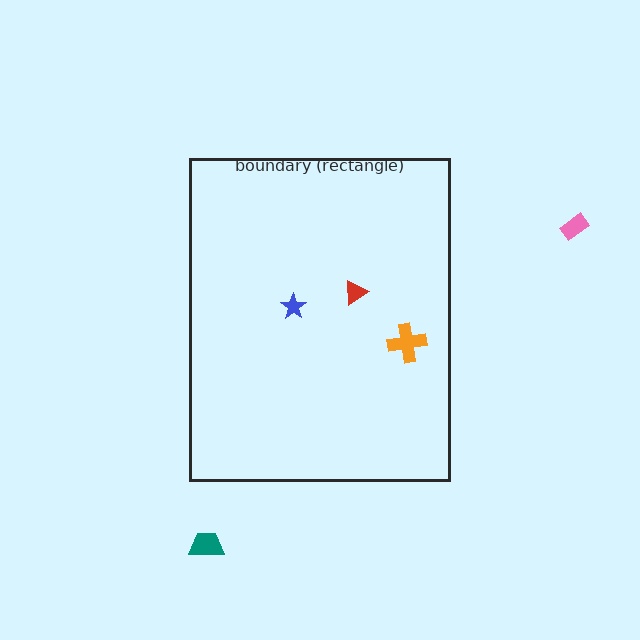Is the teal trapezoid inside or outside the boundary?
Outside.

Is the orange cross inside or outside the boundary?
Inside.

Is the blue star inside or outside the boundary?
Inside.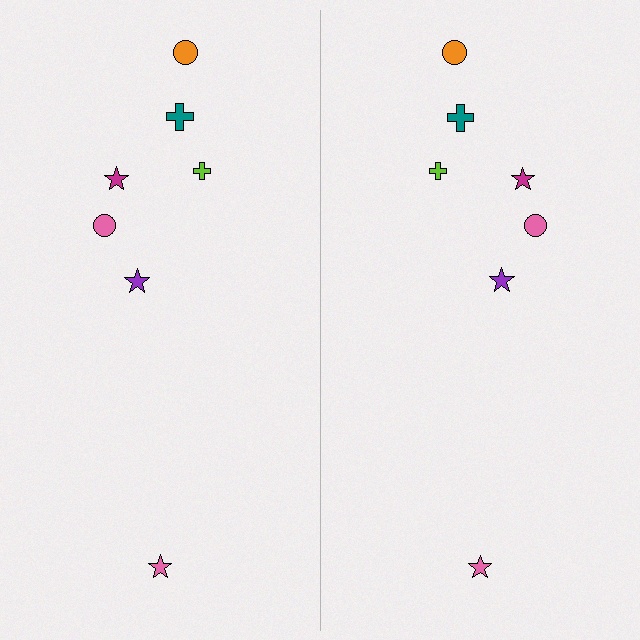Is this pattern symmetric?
Yes, this pattern has bilateral (reflection) symmetry.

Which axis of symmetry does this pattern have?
The pattern has a vertical axis of symmetry running through the center of the image.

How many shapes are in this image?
There are 14 shapes in this image.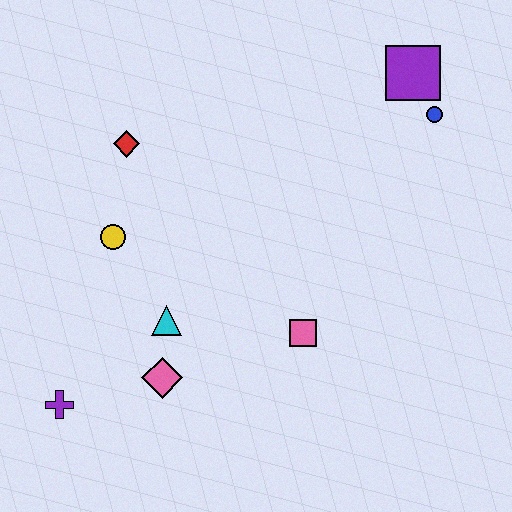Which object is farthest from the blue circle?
The purple cross is farthest from the blue circle.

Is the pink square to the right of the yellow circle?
Yes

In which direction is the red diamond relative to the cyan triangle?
The red diamond is above the cyan triangle.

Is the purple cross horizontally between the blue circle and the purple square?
No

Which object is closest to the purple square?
The blue circle is closest to the purple square.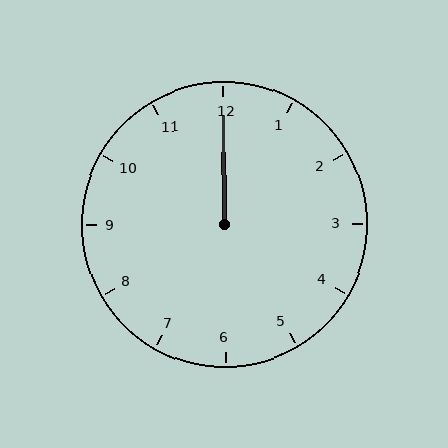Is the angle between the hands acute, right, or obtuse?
It is acute.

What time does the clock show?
12:00.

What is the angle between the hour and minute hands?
Approximately 0 degrees.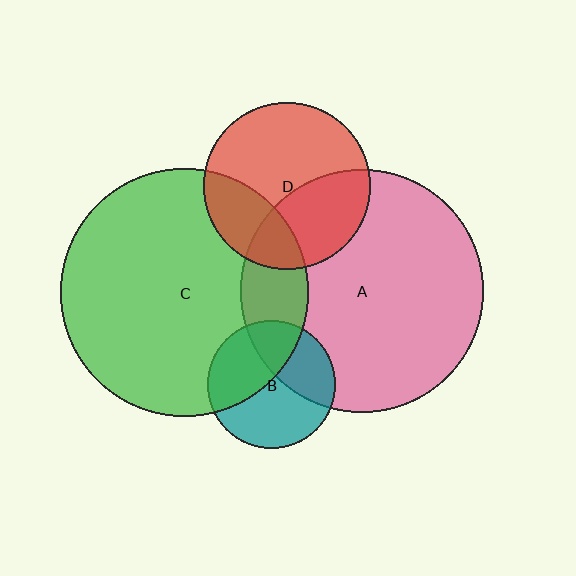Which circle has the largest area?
Circle C (green).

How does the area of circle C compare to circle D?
Approximately 2.2 times.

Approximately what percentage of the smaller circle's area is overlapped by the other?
Approximately 35%.